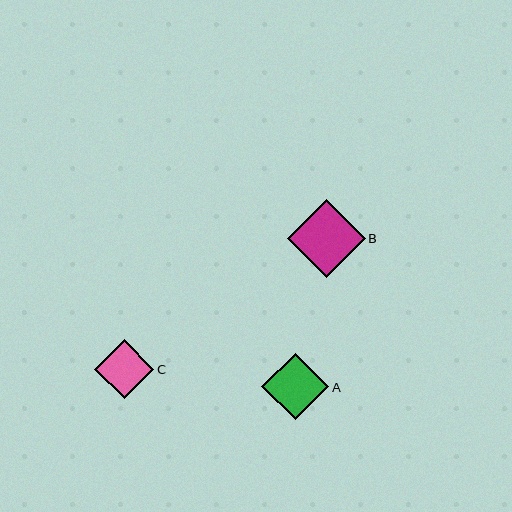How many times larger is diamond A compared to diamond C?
Diamond A is approximately 1.1 times the size of diamond C.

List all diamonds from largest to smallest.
From largest to smallest: B, A, C.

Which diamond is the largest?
Diamond B is the largest with a size of approximately 78 pixels.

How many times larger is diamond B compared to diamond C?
Diamond B is approximately 1.3 times the size of diamond C.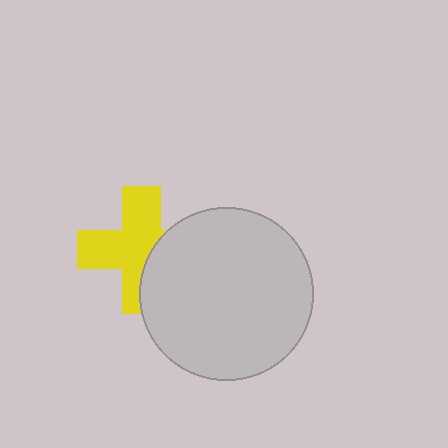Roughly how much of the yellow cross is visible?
About half of it is visible (roughly 65%).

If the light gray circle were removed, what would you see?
You would see the complete yellow cross.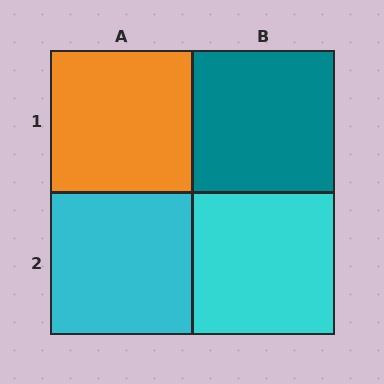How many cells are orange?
1 cell is orange.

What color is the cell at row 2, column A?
Cyan.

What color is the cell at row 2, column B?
Cyan.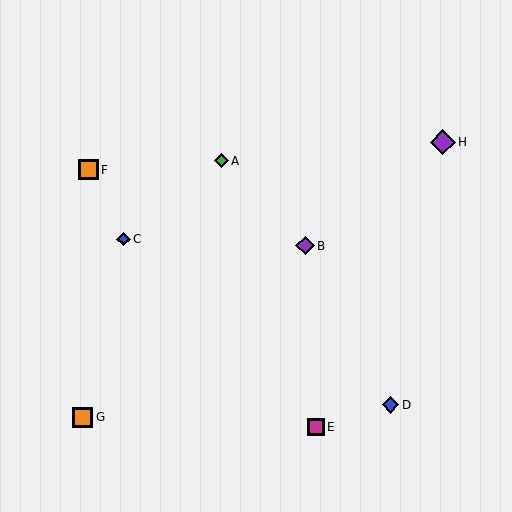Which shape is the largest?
The purple diamond (labeled H) is the largest.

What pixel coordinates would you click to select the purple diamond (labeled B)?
Click at (305, 246) to select the purple diamond B.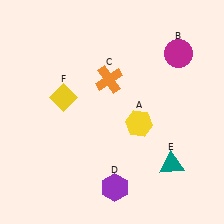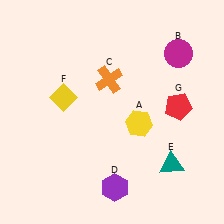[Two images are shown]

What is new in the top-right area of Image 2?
A red pentagon (G) was added in the top-right area of Image 2.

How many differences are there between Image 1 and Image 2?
There is 1 difference between the two images.